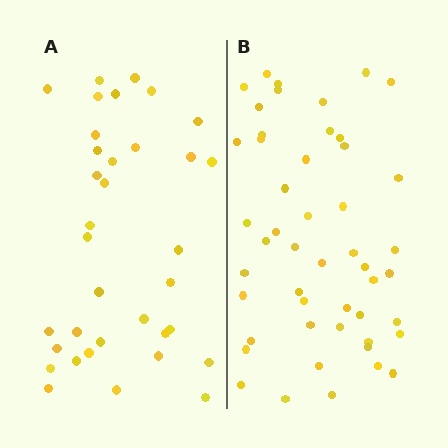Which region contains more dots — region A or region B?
Region B (the right region) has more dots.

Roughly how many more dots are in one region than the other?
Region B has approximately 15 more dots than region A.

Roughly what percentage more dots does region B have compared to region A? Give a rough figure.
About 40% more.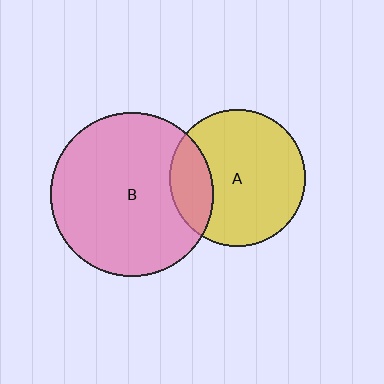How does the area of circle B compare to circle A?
Approximately 1.4 times.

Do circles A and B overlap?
Yes.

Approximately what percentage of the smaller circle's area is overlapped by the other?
Approximately 20%.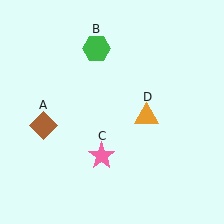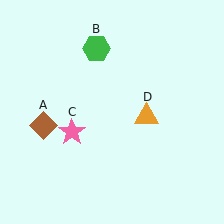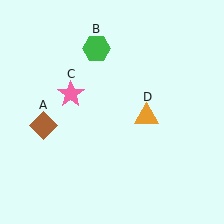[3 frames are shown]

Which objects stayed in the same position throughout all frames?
Brown diamond (object A) and green hexagon (object B) and orange triangle (object D) remained stationary.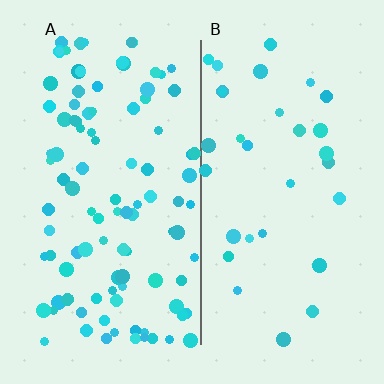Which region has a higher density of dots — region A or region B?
A (the left).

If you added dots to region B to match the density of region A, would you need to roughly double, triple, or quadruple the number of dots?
Approximately triple.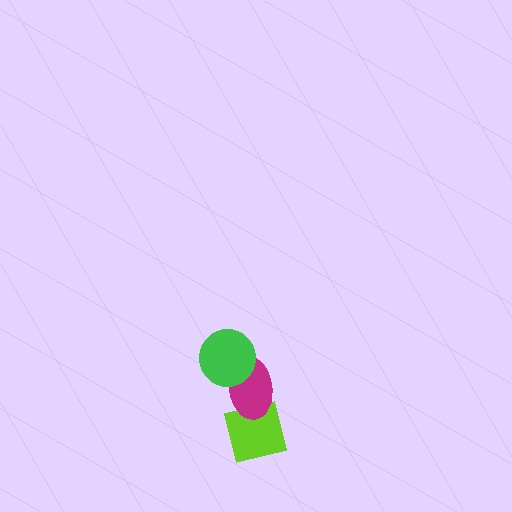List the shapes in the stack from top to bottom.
From top to bottom: the green circle, the magenta ellipse, the lime square.